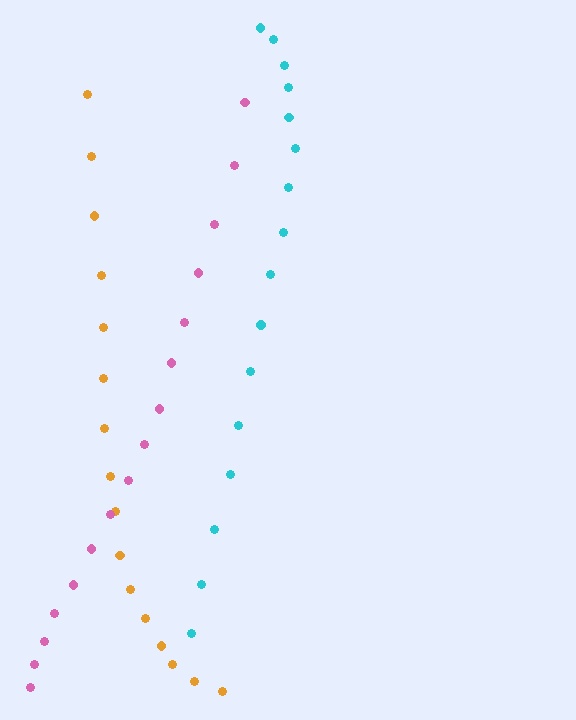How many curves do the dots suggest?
There are 3 distinct paths.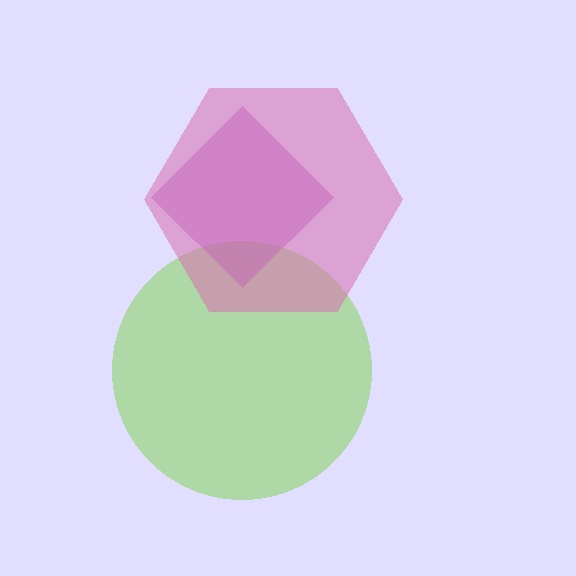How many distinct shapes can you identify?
There are 3 distinct shapes: a lime circle, a purple diamond, a pink hexagon.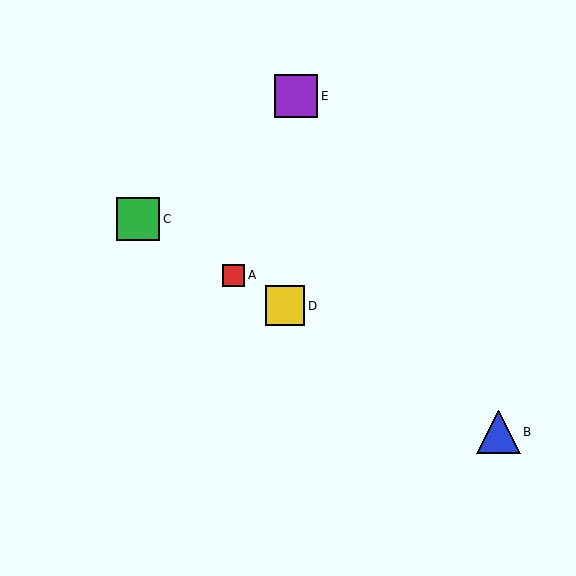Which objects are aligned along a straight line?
Objects A, B, C, D are aligned along a straight line.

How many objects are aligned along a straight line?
4 objects (A, B, C, D) are aligned along a straight line.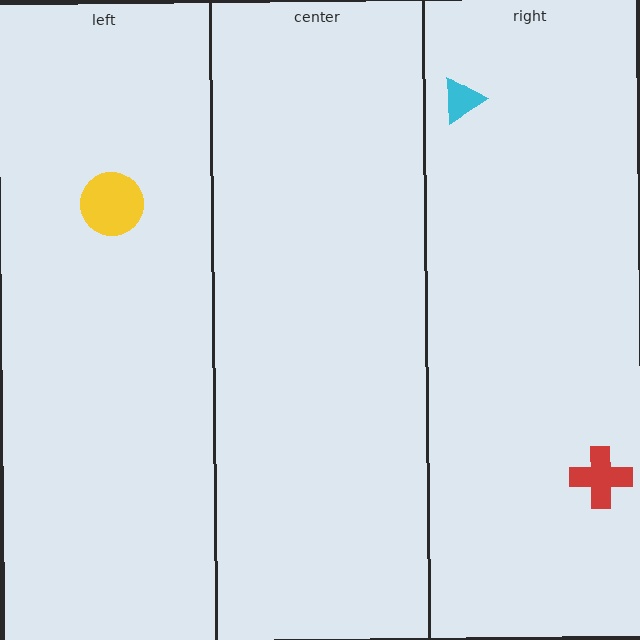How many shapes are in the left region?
1.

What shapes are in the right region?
The cyan triangle, the red cross.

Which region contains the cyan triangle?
The right region.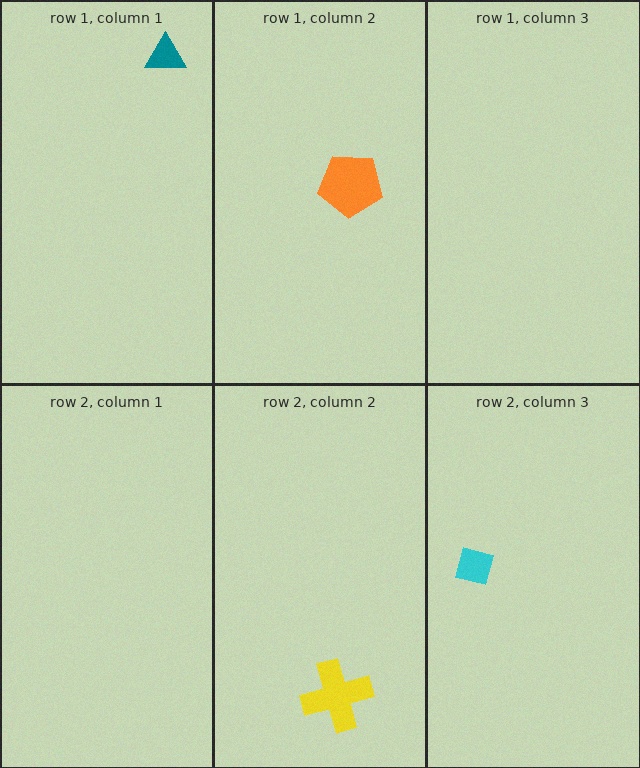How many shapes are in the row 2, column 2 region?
1.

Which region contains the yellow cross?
The row 2, column 2 region.